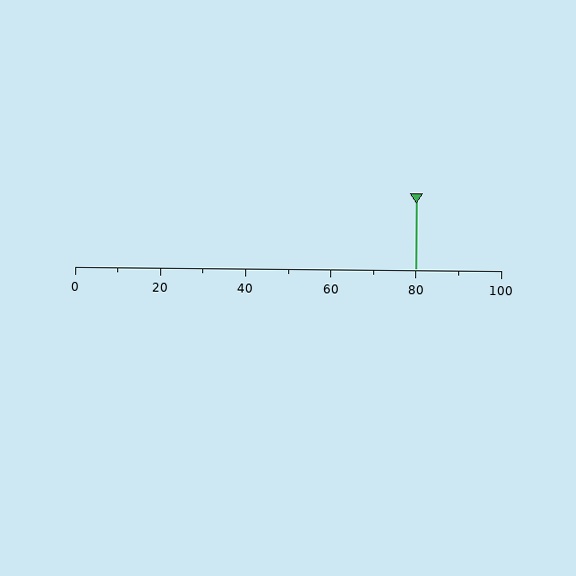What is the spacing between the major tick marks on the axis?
The major ticks are spaced 20 apart.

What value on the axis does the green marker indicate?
The marker indicates approximately 80.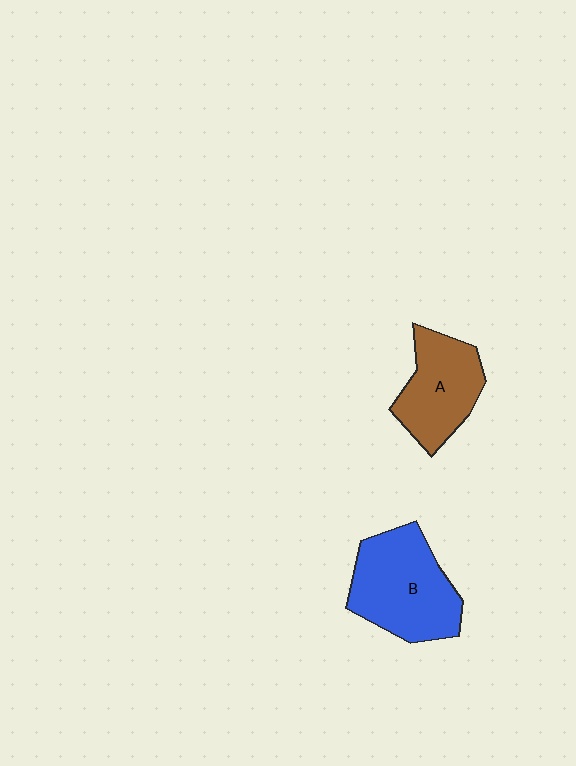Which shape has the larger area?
Shape B (blue).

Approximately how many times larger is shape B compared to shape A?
Approximately 1.3 times.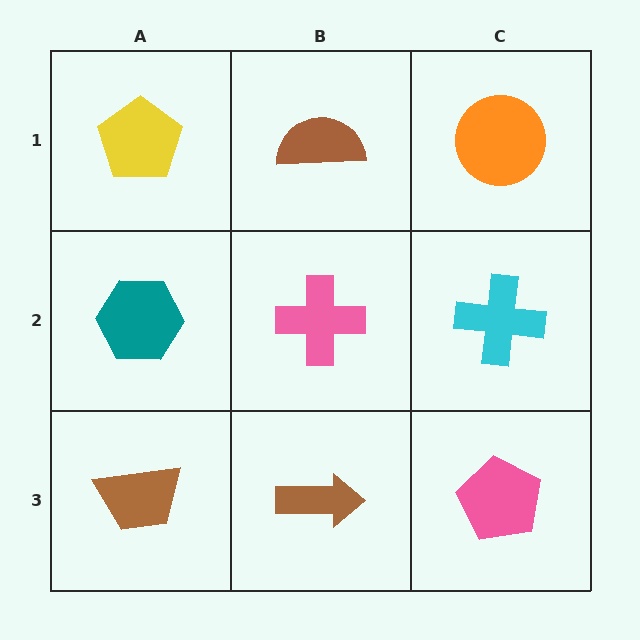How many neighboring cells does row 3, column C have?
2.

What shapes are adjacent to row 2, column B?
A brown semicircle (row 1, column B), a brown arrow (row 3, column B), a teal hexagon (row 2, column A), a cyan cross (row 2, column C).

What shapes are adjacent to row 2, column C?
An orange circle (row 1, column C), a pink pentagon (row 3, column C), a pink cross (row 2, column B).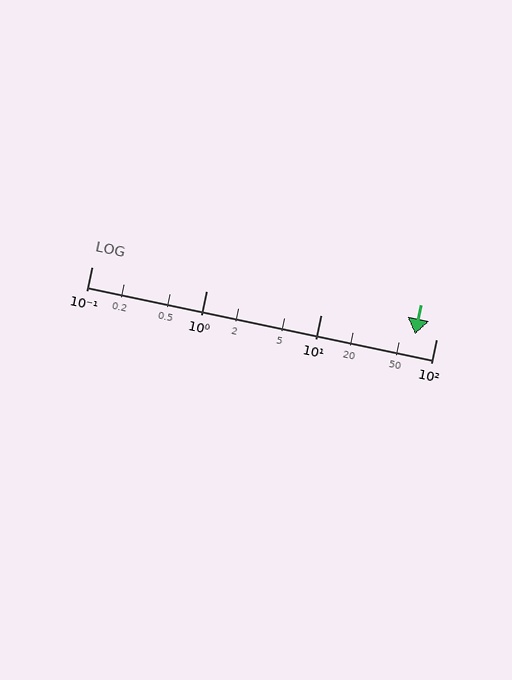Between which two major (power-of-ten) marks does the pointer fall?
The pointer is between 10 and 100.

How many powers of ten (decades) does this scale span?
The scale spans 3 decades, from 0.1 to 100.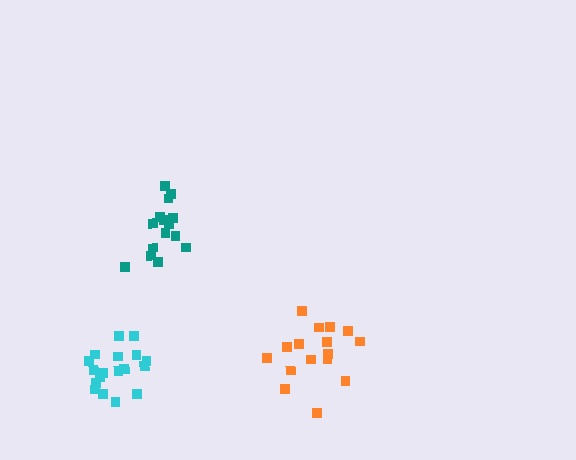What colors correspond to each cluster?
The clusters are colored: teal, cyan, orange.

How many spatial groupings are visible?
There are 3 spatial groupings.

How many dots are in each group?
Group 1: 15 dots, Group 2: 18 dots, Group 3: 16 dots (49 total).